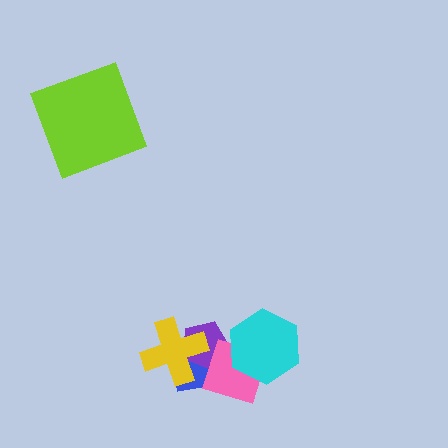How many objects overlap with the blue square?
3 objects overlap with the blue square.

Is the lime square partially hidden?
No, no other shape covers it.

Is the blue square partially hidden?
Yes, it is partially covered by another shape.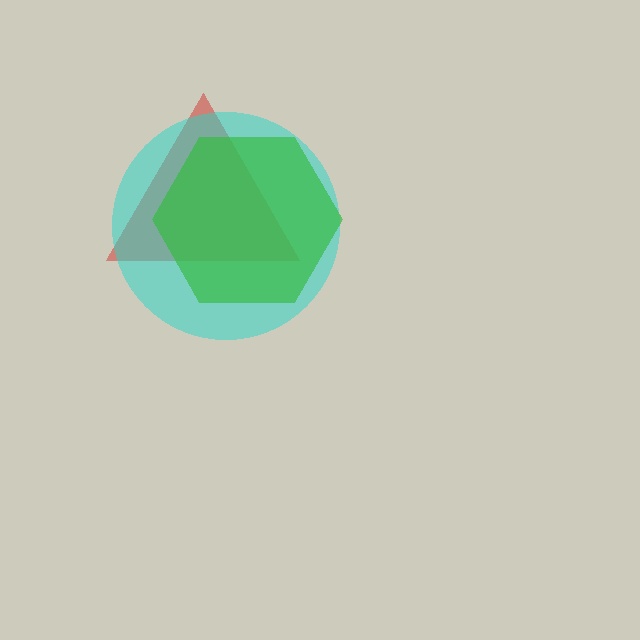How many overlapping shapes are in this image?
There are 3 overlapping shapes in the image.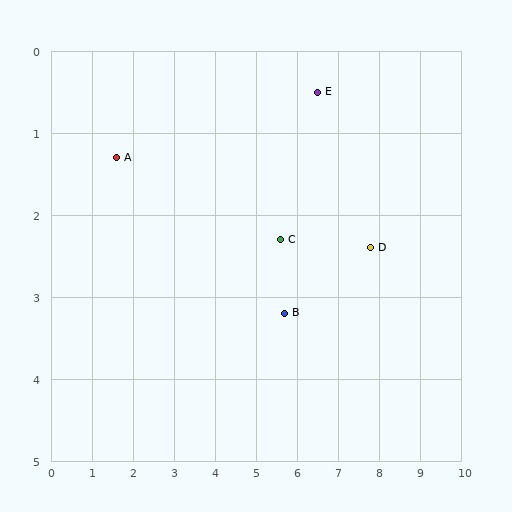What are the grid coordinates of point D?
Point D is at approximately (7.8, 2.4).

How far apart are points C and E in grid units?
Points C and E are about 2.0 grid units apart.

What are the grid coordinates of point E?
Point E is at approximately (6.5, 0.5).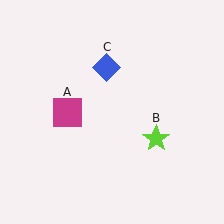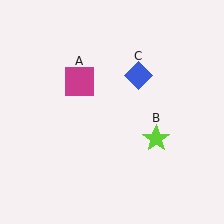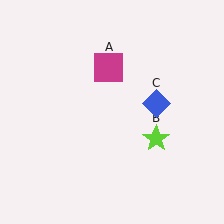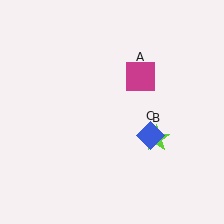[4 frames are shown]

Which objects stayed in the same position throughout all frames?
Lime star (object B) remained stationary.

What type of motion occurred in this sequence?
The magenta square (object A), blue diamond (object C) rotated clockwise around the center of the scene.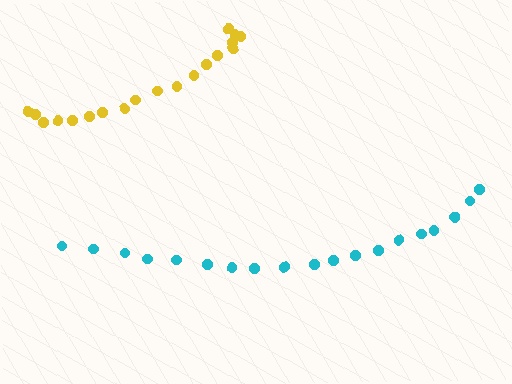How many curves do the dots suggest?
There are 2 distinct paths.